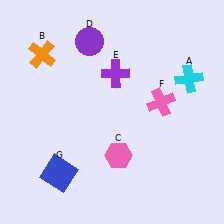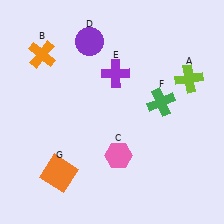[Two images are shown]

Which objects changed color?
A changed from cyan to lime. F changed from pink to green. G changed from blue to orange.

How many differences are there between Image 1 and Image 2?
There are 3 differences between the two images.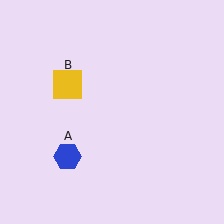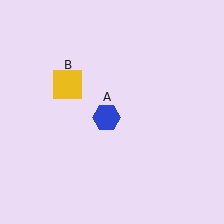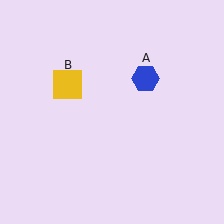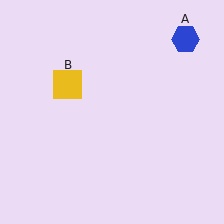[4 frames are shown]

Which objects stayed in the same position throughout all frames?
Yellow square (object B) remained stationary.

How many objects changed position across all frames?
1 object changed position: blue hexagon (object A).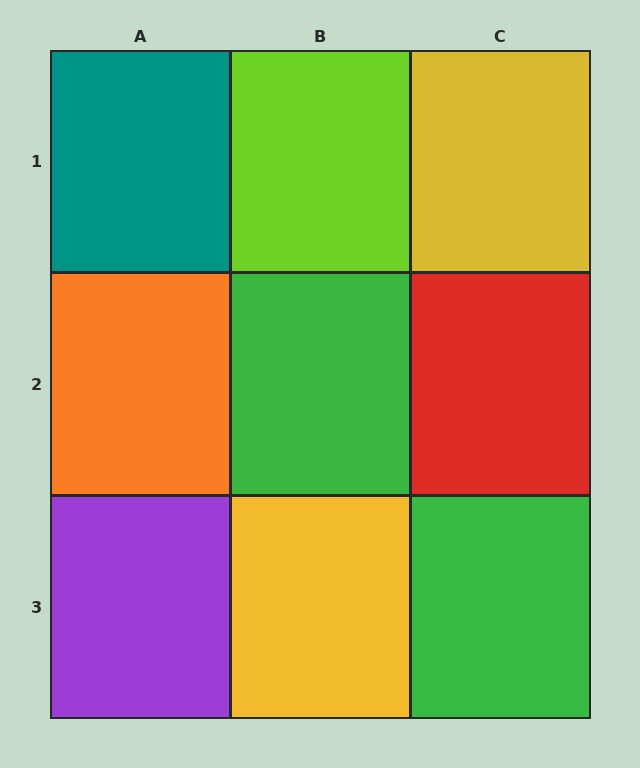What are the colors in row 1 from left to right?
Teal, lime, yellow.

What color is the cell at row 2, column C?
Red.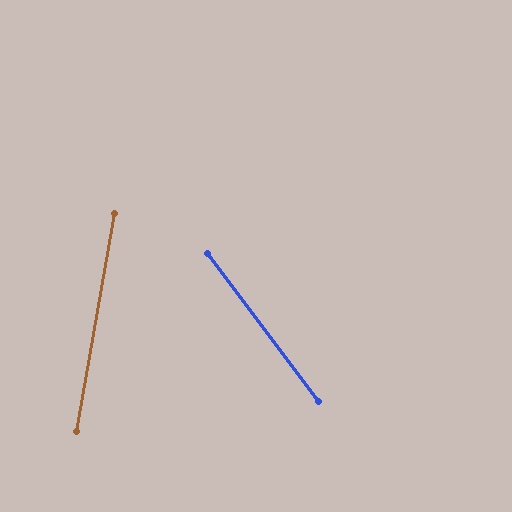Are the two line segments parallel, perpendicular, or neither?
Neither parallel nor perpendicular — they differ by about 46°.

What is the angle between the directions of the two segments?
Approximately 46 degrees.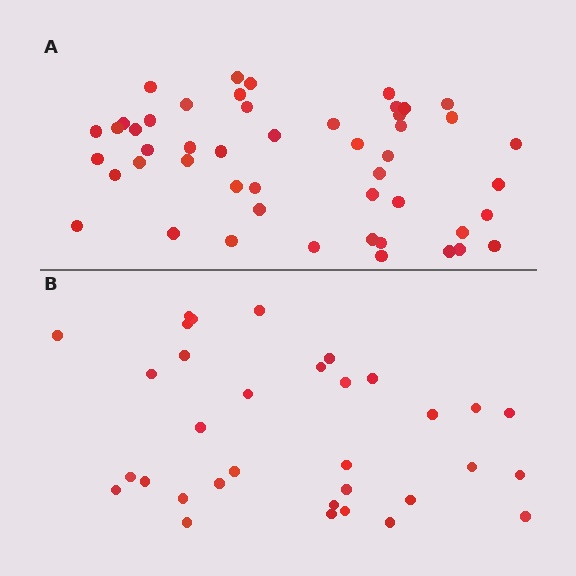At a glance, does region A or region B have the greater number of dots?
Region A (the top region) has more dots.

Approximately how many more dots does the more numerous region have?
Region A has approximately 15 more dots than region B.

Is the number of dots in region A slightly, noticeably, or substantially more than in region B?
Region A has substantially more. The ratio is roughly 1.5 to 1.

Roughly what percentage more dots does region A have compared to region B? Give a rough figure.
About 50% more.